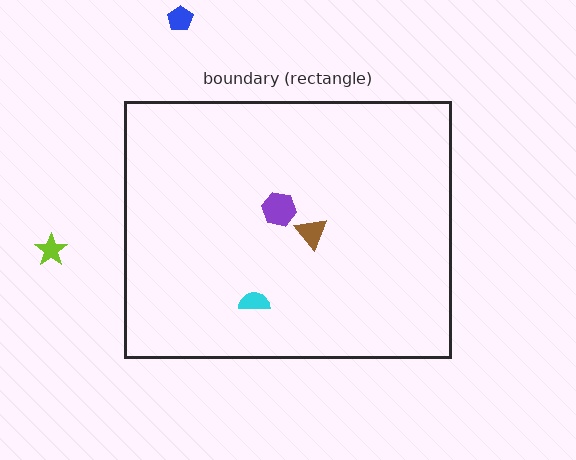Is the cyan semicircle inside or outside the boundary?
Inside.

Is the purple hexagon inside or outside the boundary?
Inside.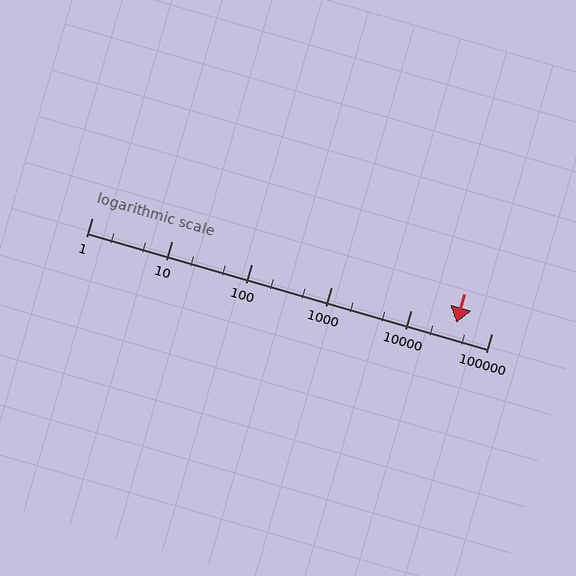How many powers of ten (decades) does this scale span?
The scale spans 5 decades, from 1 to 100000.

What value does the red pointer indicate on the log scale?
The pointer indicates approximately 36000.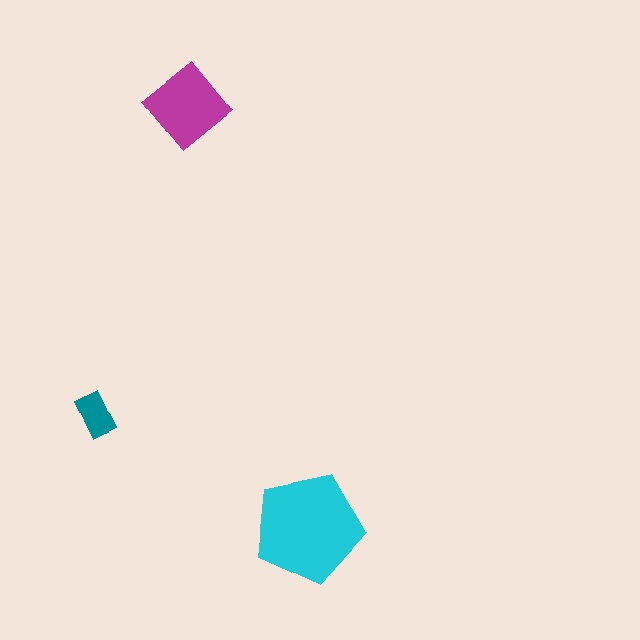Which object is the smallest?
The teal rectangle.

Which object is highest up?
The magenta diamond is topmost.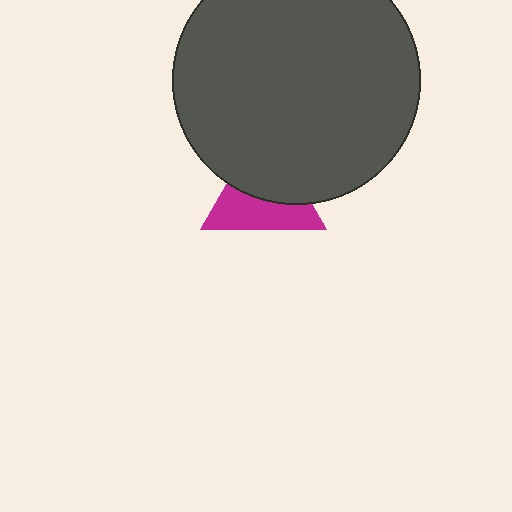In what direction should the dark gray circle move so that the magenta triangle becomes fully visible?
The dark gray circle should move up. That is the shortest direction to clear the overlap and leave the magenta triangle fully visible.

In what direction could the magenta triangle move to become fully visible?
The magenta triangle could move down. That would shift it out from behind the dark gray circle entirely.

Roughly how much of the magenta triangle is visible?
About half of it is visible (roughly 49%).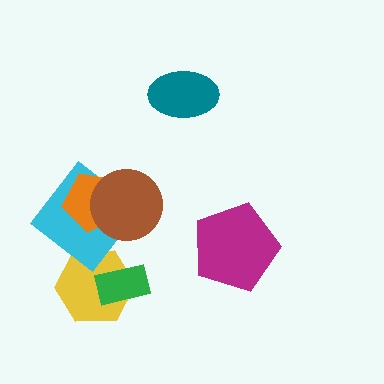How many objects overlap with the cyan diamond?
3 objects overlap with the cyan diamond.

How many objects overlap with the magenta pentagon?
0 objects overlap with the magenta pentagon.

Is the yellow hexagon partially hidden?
Yes, it is partially covered by another shape.